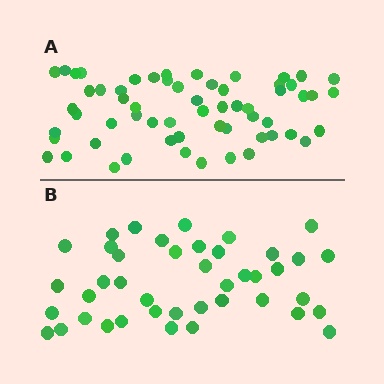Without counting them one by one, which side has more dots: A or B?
Region A (the top region) has more dots.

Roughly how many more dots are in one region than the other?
Region A has approximately 20 more dots than region B.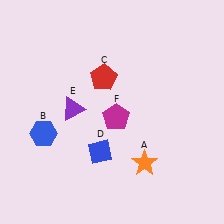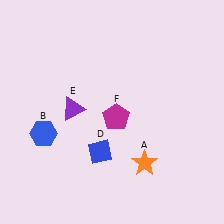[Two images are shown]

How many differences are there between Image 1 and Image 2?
There is 1 difference between the two images.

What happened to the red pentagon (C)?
The red pentagon (C) was removed in Image 2. It was in the top-left area of Image 1.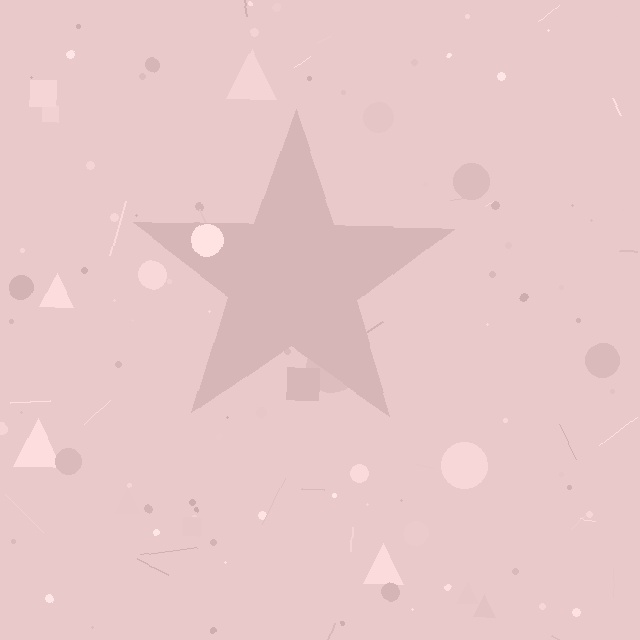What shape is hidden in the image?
A star is hidden in the image.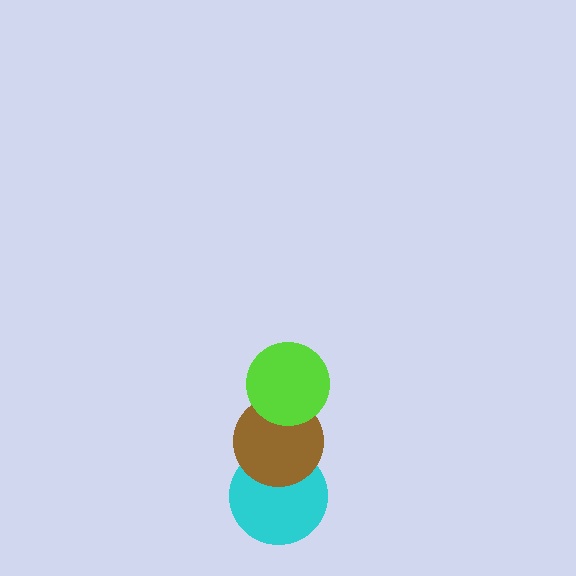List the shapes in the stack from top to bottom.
From top to bottom: the lime circle, the brown circle, the cyan circle.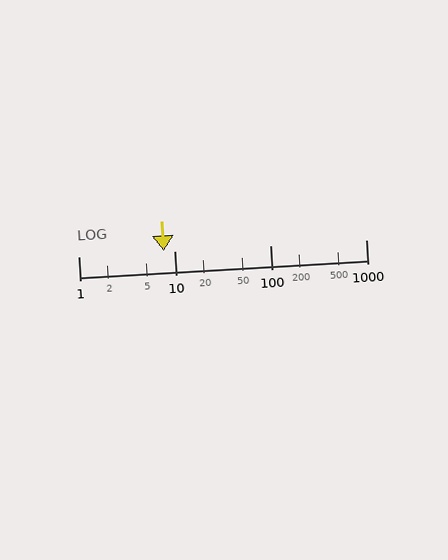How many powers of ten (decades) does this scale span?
The scale spans 3 decades, from 1 to 1000.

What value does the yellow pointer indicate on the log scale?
The pointer indicates approximately 7.8.